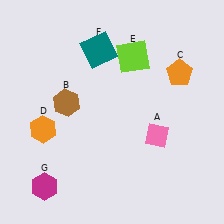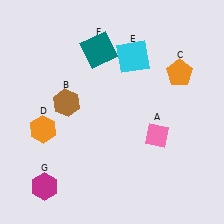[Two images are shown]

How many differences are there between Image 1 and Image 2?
There is 1 difference between the two images.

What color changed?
The square (E) changed from lime in Image 1 to cyan in Image 2.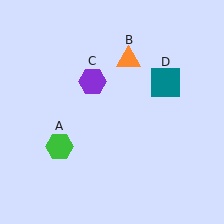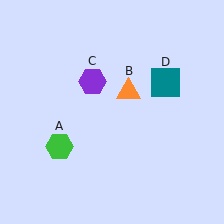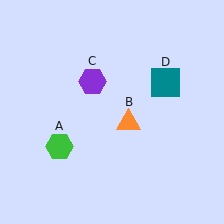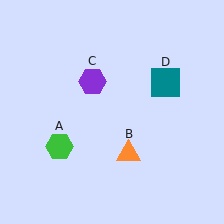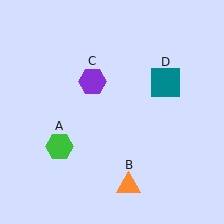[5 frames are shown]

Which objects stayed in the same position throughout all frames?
Green hexagon (object A) and purple hexagon (object C) and teal square (object D) remained stationary.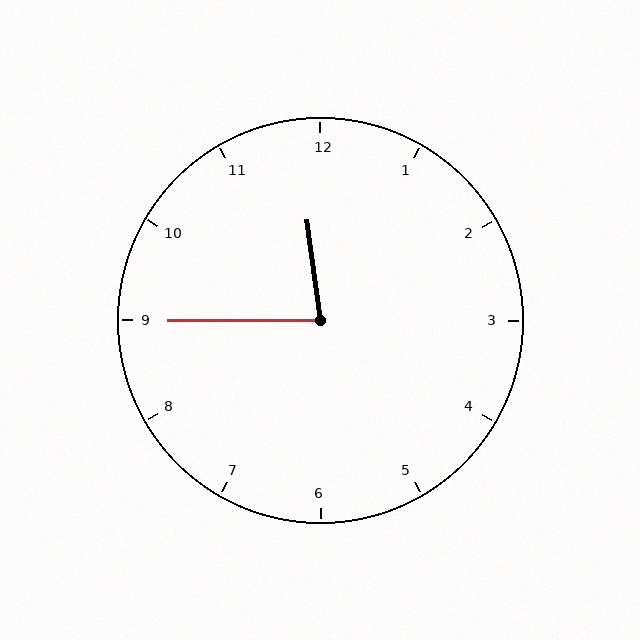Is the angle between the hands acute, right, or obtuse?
It is acute.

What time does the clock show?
11:45.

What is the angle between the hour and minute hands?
Approximately 82 degrees.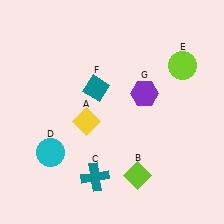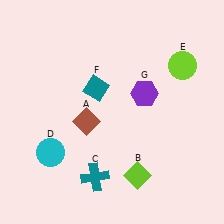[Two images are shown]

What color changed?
The diamond (A) changed from yellow in Image 1 to brown in Image 2.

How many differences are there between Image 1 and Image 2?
There is 1 difference between the two images.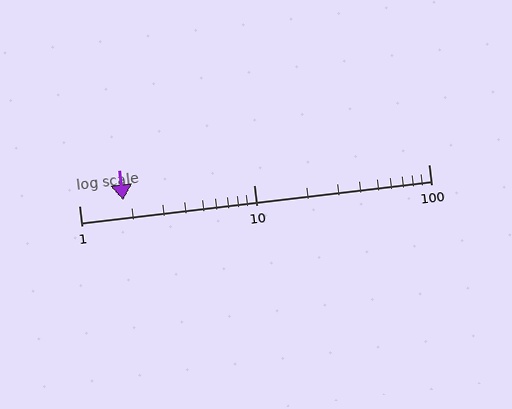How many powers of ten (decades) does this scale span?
The scale spans 2 decades, from 1 to 100.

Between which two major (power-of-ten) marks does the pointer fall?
The pointer is between 1 and 10.